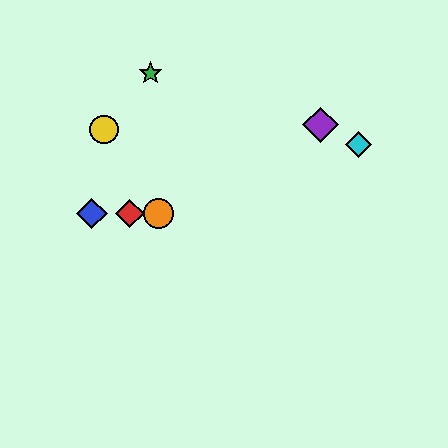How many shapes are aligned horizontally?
3 shapes (the red diamond, the blue diamond, the orange circle) are aligned horizontally.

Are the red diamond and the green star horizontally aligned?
No, the red diamond is at y≈214 and the green star is at y≈74.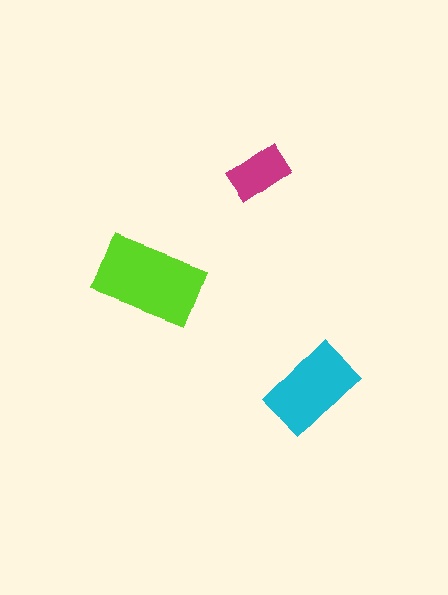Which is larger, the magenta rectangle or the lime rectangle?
The lime one.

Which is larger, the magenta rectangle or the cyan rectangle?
The cyan one.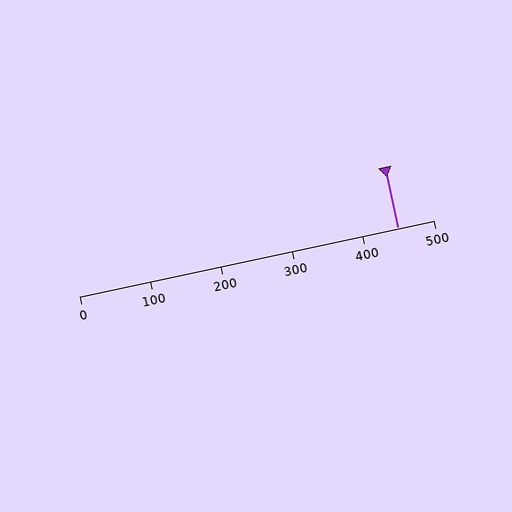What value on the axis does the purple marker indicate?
The marker indicates approximately 450.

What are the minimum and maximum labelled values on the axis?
The axis runs from 0 to 500.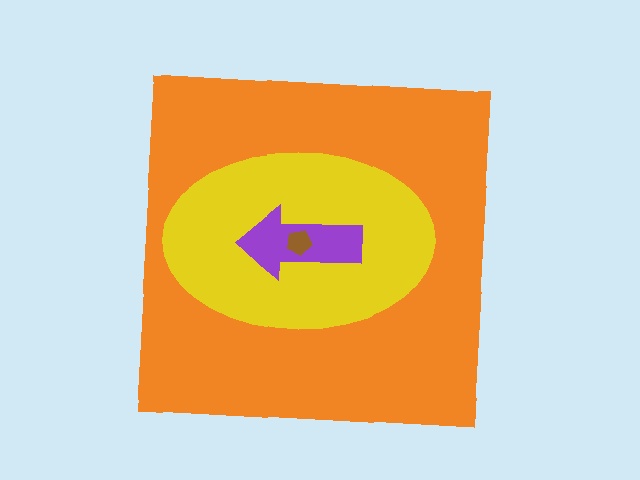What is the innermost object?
The brown pentagon.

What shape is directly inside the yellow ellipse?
The purple arrow.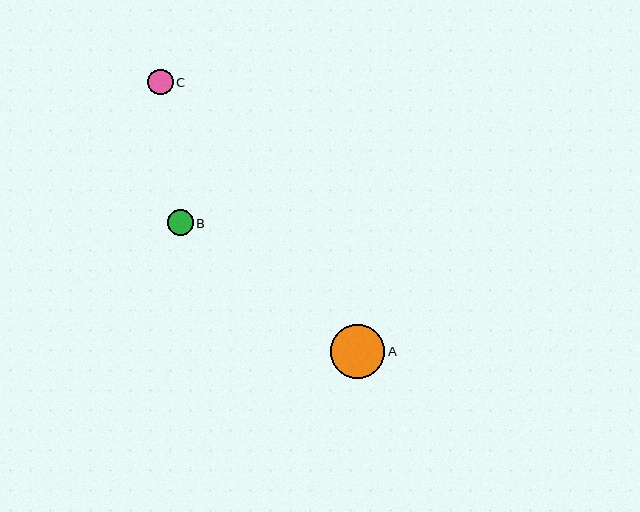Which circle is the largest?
Circle A is the largest with a size of approximately 54 pixels.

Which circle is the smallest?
Circle C is the smallest with a size of approximately 26 pixels.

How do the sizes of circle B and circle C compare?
Circle B and circle C are approximately the same size.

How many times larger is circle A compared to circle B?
Circle A is approximately 2.1 times the size of circle B.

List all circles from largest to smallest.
From largest to smallest: A, B, C.